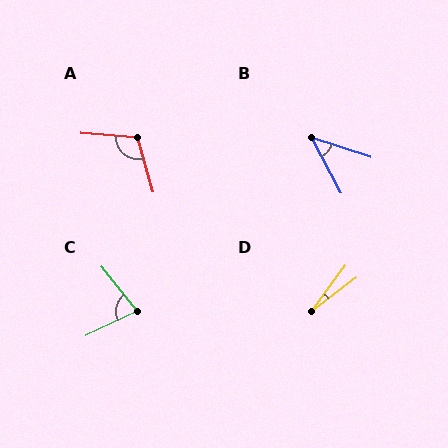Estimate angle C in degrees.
Approximately 77 degrees.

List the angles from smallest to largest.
D (16°), B (44°), C (77°), A (111°).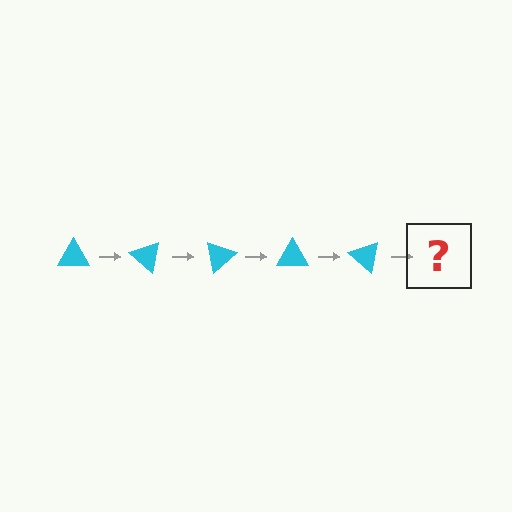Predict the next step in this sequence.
The next step is a cyan triangle rotated 200 degrees.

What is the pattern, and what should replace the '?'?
The pattern is that the triangle rotates 40 degrees each step. The '?' should be a cyan triangle rotated 200 degrees.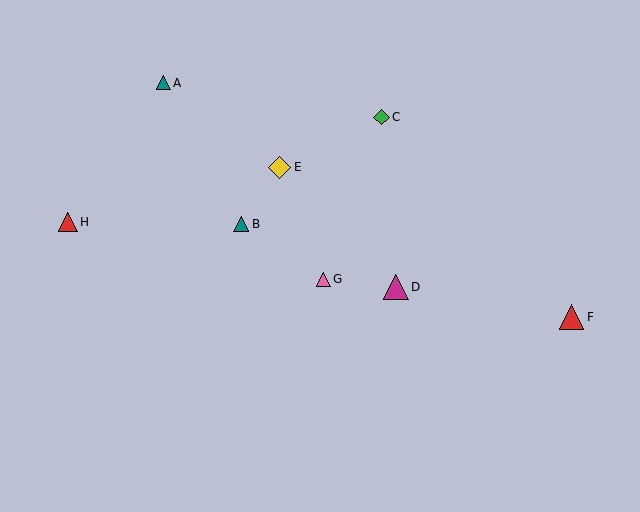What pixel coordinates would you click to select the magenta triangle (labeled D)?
Click at (396, 287) to select the magenta triangle D.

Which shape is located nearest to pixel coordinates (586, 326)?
The red triangle (labeled F) at (571, 317) is nearest to that location.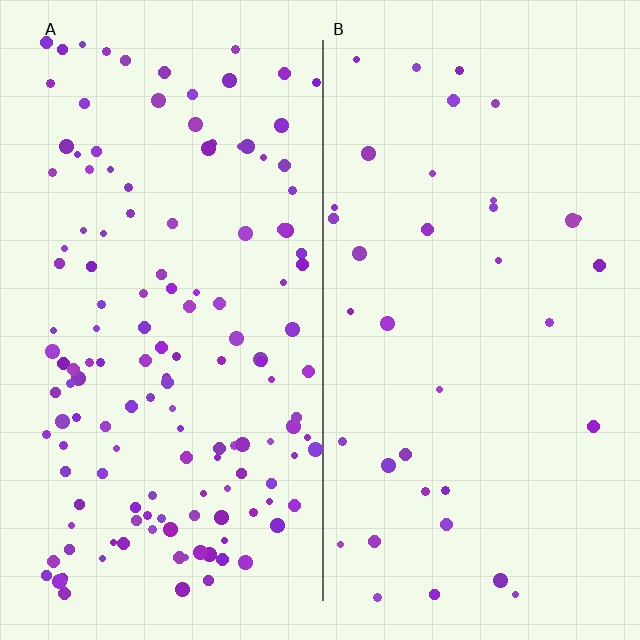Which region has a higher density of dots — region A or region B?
A (the left).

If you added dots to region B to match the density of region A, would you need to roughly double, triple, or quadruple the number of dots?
Approximately quadruple.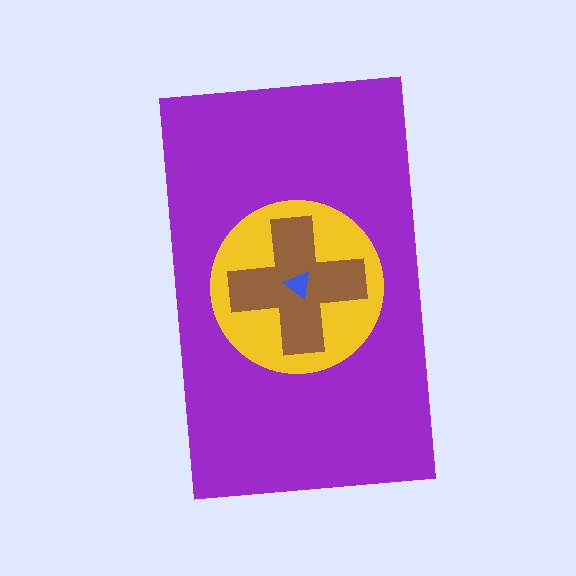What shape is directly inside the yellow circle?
The brown cross.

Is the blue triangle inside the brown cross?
Yes.